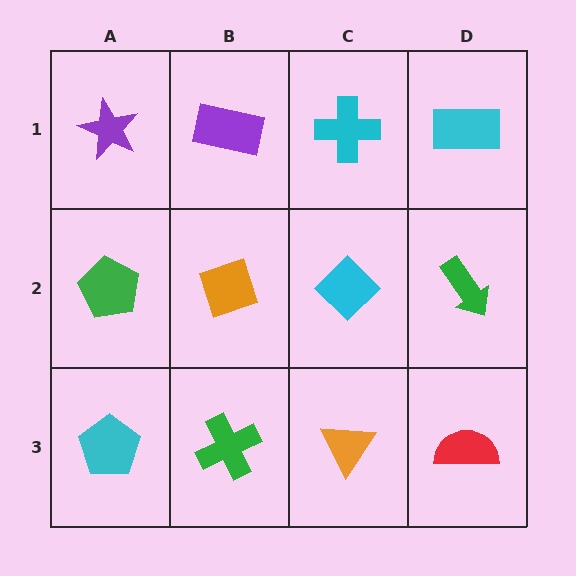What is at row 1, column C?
A cyan cross.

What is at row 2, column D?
A green arrow.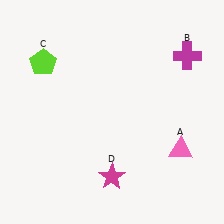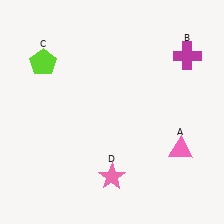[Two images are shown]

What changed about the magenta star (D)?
In Image 1, D is magenta. In Image 2, it changed to pink.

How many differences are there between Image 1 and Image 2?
There is 1 difference between the two images.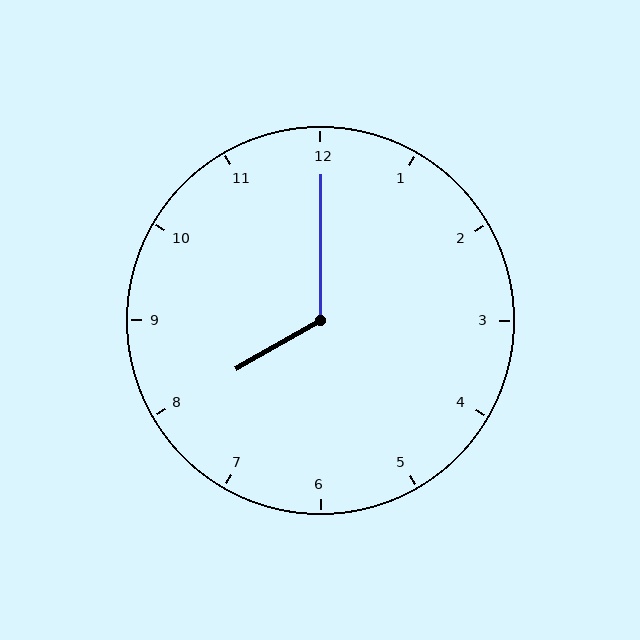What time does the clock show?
8:00.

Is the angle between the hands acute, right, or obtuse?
It is obtuse.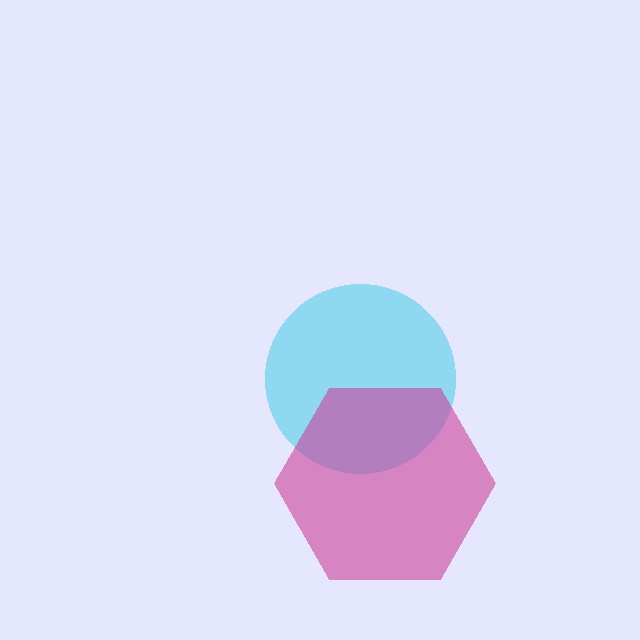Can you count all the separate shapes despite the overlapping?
Yes, there are 2 separate shapes.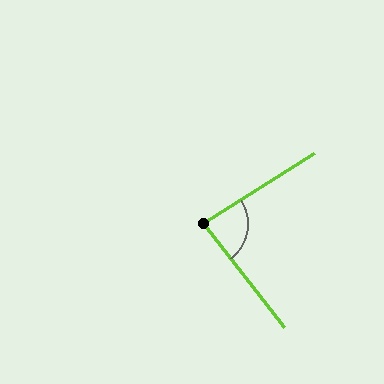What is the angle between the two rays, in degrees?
Approximately 84 degrees.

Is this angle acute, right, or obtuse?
It is acute.